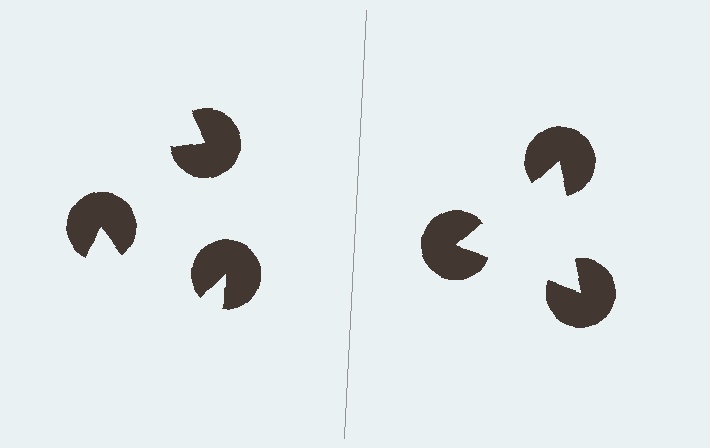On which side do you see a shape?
An illusory triangle appears on the right side. On the left side the wedge cuts are rotated, so no coherent shape forms.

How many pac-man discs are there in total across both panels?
6 — 3 on each side.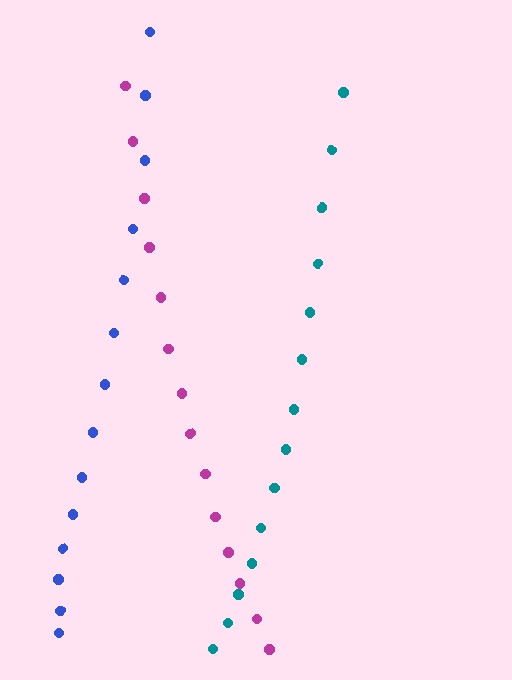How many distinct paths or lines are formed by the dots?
There are 3 distinct paths.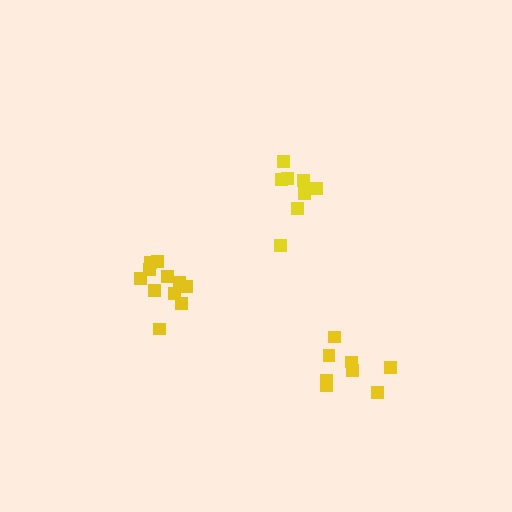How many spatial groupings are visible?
There are 3 spatial groupings.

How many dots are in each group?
Group 1: 8 dots, Group 2: 11 dots, Group 3: 8 dots (27 total).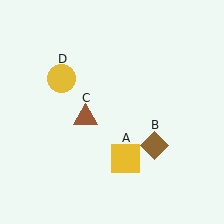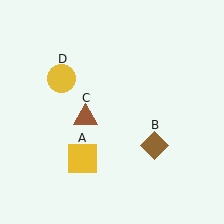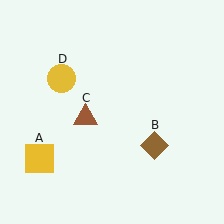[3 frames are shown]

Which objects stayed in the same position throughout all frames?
Brown diamond (object B) and brown triangle (object C) and yellow circle (object D) remained stationary.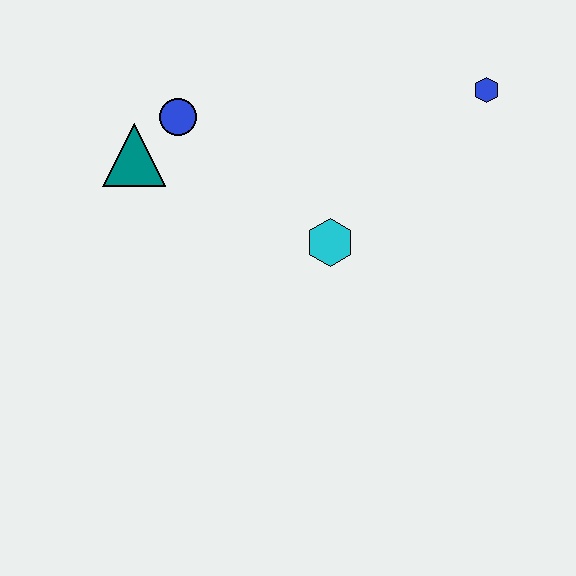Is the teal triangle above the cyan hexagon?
Yes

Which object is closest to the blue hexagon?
The cyan hexagon is closest to the blue hexagon.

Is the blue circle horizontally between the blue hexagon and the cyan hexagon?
No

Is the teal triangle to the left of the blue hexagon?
Yes